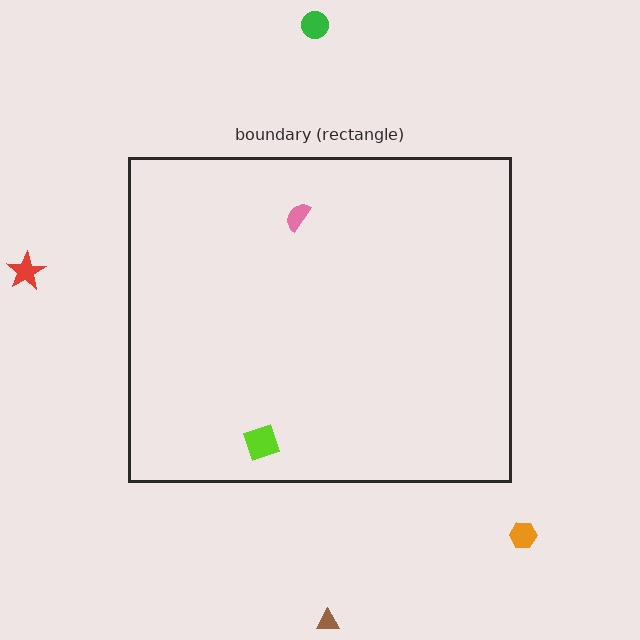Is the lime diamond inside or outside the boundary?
Inside.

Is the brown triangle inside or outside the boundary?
Outside.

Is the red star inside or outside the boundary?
Outside.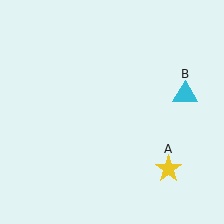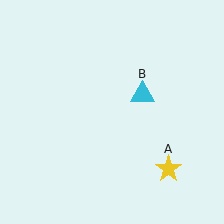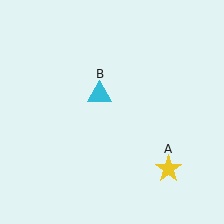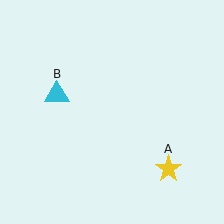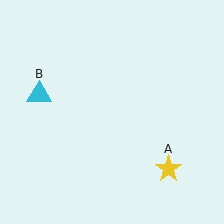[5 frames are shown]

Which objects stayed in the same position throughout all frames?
Yellow star (object A) remained stationary.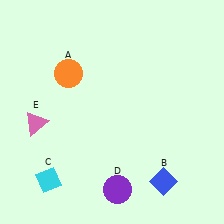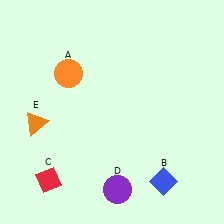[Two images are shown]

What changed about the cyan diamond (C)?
In Image 1, C is cyan. In Image 2, it changed to red.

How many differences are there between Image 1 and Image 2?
There are 2 differences between the two images.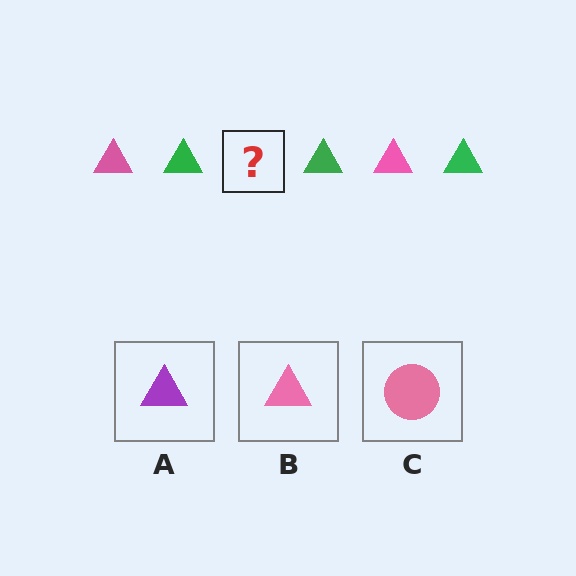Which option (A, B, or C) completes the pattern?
B.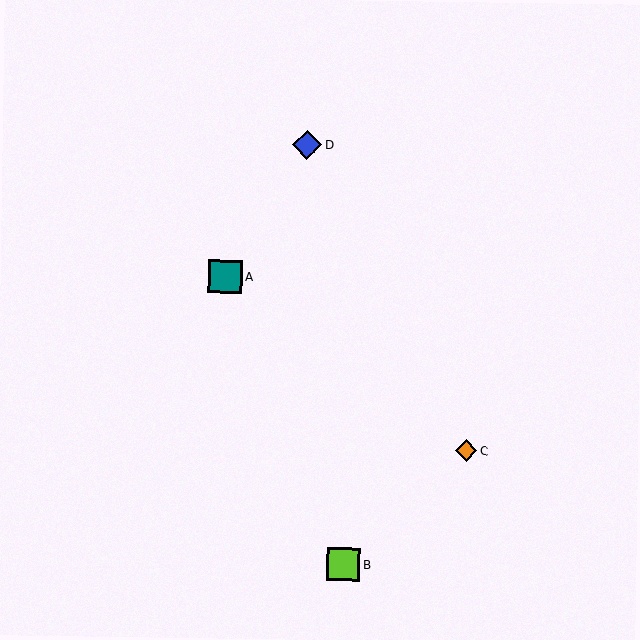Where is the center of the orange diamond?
The center of the orange diamond is at (466, 451).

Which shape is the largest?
The teal square (labeled A) is the largest.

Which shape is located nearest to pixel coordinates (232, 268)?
The teal square (labeled A) at (225, 277) is nearest to that location.